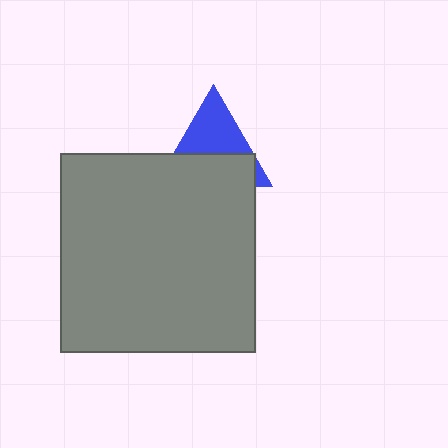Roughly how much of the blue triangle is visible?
About half of it is visible (roughly 50%).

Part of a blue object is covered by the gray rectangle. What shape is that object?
It is a triangle.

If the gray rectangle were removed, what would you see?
You would see the complete blue triangle.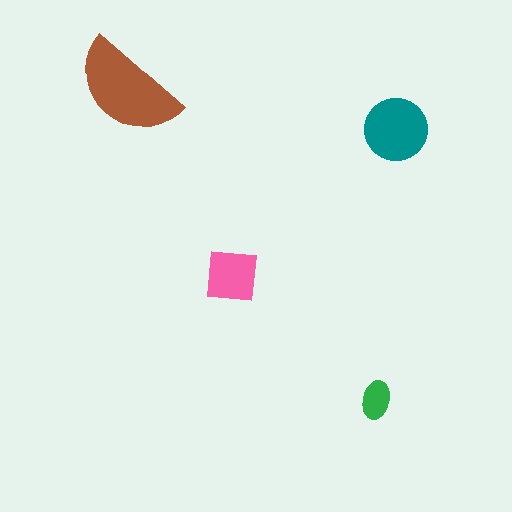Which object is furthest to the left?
The brown semicircle is leftmost.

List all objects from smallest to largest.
The green ellipse, the pink square, the teal circle, the brown semicircle.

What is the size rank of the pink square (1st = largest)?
3rd.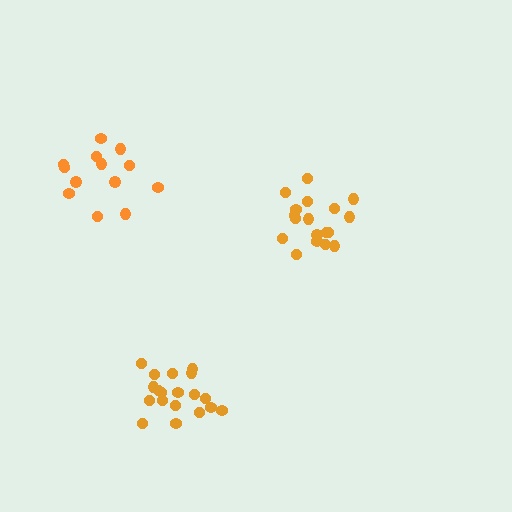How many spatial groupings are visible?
There are 3 spatial groupings.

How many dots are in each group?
Group 1: 13 dots, Group 2: 19 dots, Group 3: 18 dots (50 total).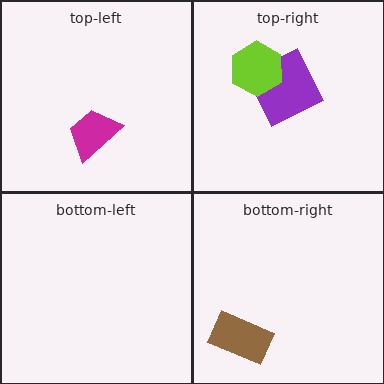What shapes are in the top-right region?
The purple square, the lime hexagon.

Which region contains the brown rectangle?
The bottom-right region.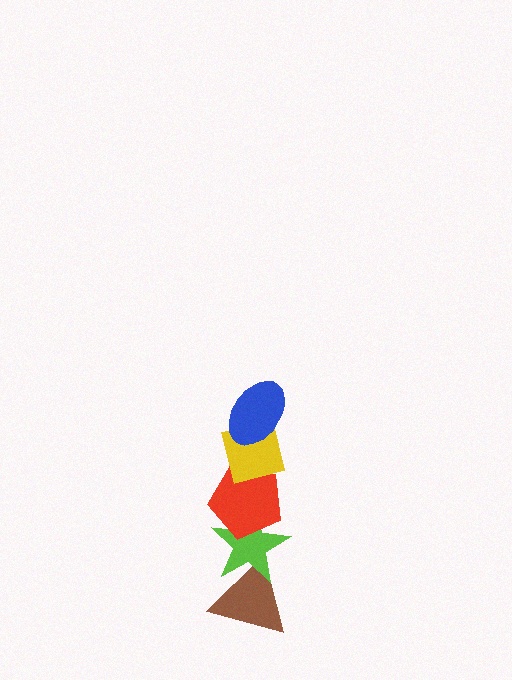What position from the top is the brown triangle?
The brown triangle is 5th from the top.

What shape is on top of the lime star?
The red pentagon is on top of the lime star.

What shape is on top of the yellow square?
The blue ellipse is on top of the yellow square.